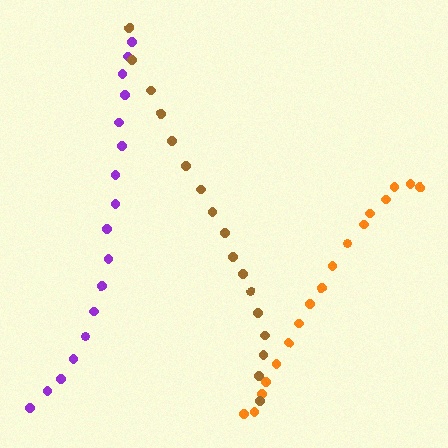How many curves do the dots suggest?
There are 3 distinct paths.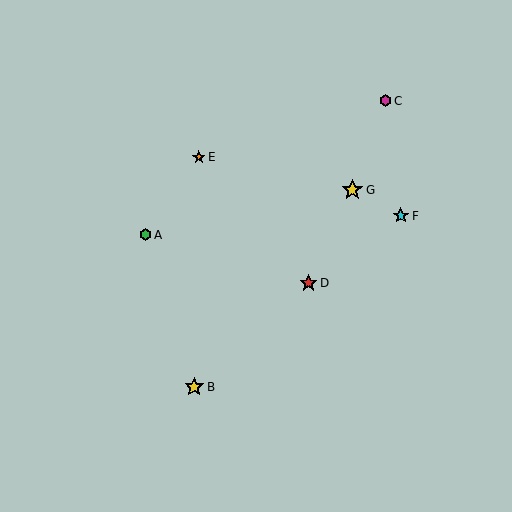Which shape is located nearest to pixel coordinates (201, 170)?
The orange star (labeled E) at (199, 157) is nearest to that location.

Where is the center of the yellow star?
The center of the yellow star is at (352, 190).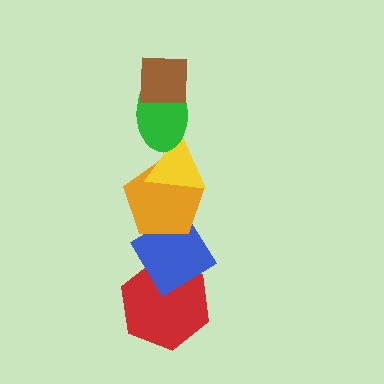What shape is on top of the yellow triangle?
The green ellipse is on top of the yellow triangle.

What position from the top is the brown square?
The brown square is 1st from the top.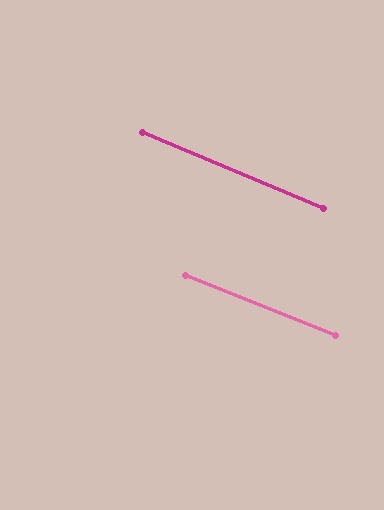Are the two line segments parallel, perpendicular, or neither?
Parallel — their directions differ by only 1.1°.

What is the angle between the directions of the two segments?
Approximately 1 degree.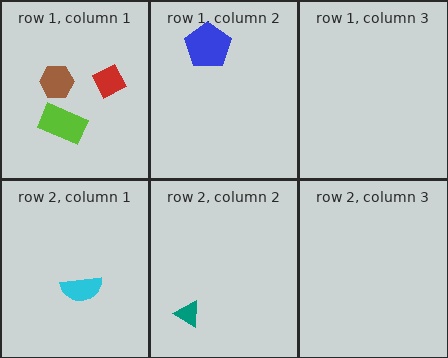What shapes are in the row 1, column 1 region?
The lime rectangle, the brown hexagon, the red diamond.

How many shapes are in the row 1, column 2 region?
1.